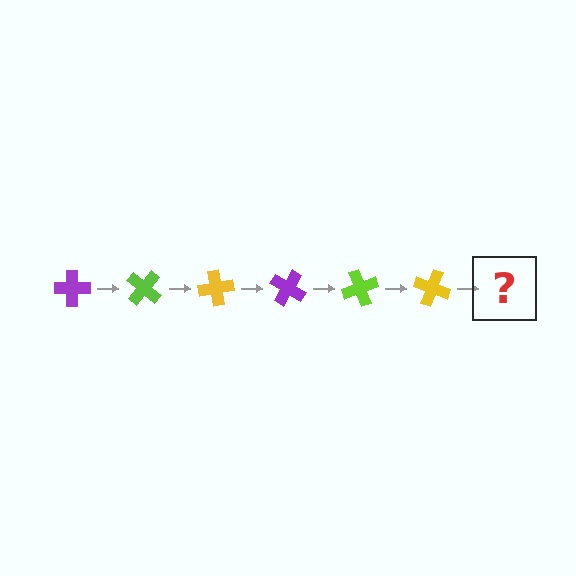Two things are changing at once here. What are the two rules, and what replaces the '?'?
The two rules are that it rotates 40 degrees each step and the color cycles through purple, lime, and yellow. The '?' should be a purple cross, rotated 240 degrees from the start.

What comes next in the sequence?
The next element should be a purple cross, rotated 240 degrees from the start.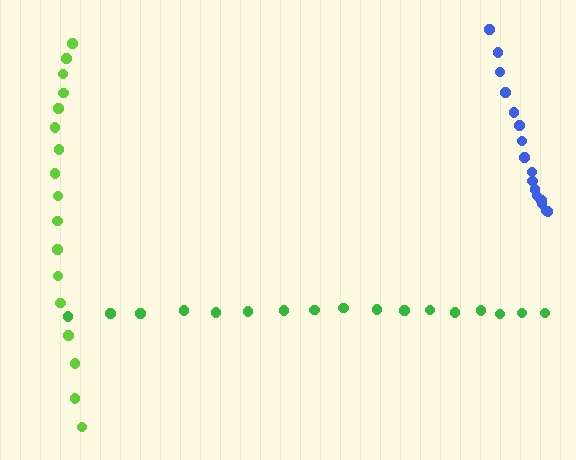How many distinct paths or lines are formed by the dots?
There are 3 distinct paths.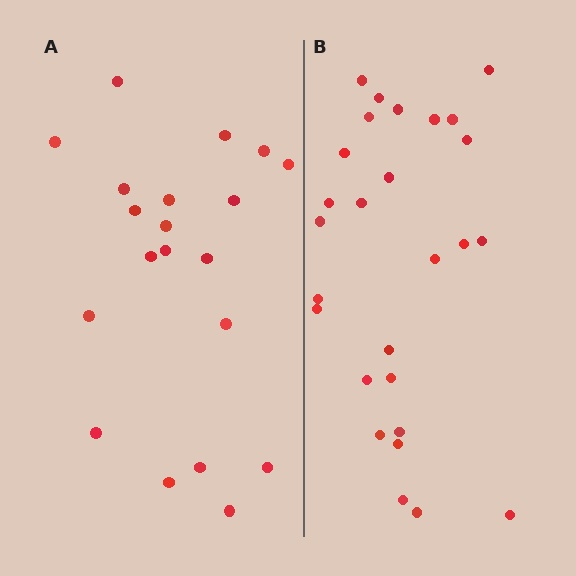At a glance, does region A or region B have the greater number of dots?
Region B (the right region) has more dots.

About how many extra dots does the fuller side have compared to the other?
Region B has roughly 8 or so more dots than region A.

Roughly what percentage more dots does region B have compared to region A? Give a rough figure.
About 35% more.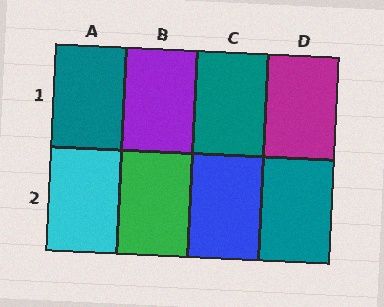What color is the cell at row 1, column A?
Teal.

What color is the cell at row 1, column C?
Teal.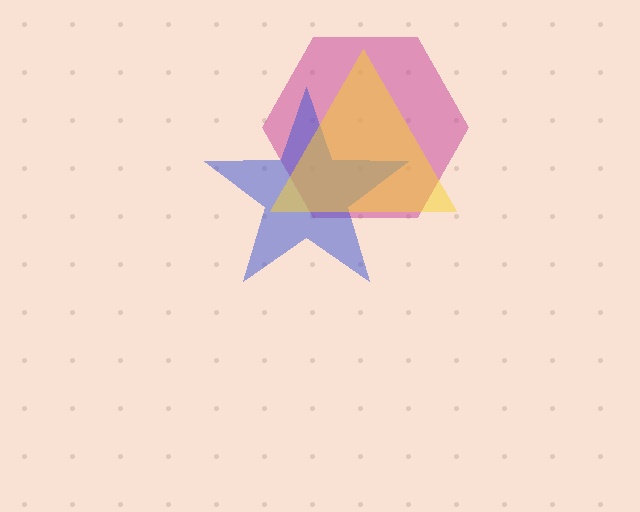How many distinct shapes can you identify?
There are 3 distinct shapes: a magenta hexagon, a blue star, a yellow triangle.